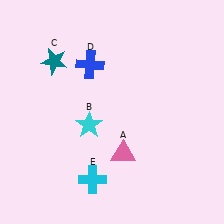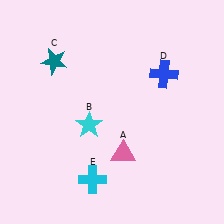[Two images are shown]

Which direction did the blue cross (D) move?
The blue cross (D) moved right.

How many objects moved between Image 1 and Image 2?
1 object moved between the two images.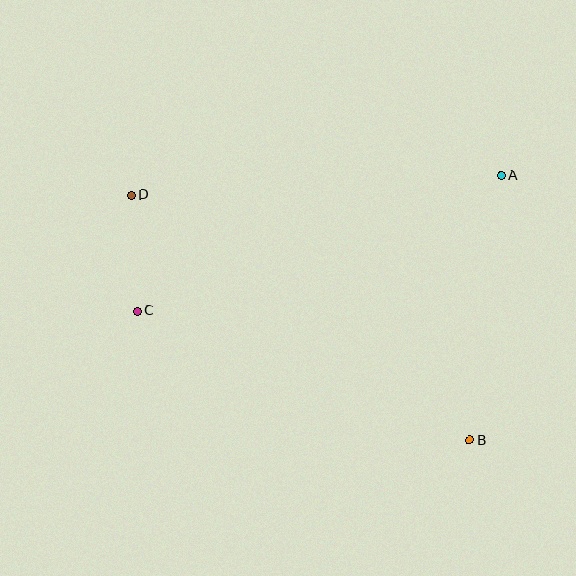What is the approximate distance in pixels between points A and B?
The distance between A and B is approximately 266 pixels.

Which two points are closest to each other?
Points C and D are closest to each other.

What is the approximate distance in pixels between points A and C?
The distance between A and C is approximately 388 pixels.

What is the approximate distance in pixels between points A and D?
The distance between A and D is approximately 370 pixels.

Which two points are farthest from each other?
Points B and D are farthest from each other.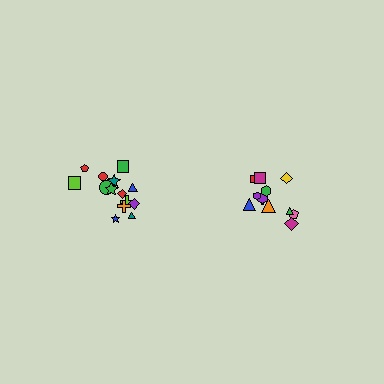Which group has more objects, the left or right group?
The left group.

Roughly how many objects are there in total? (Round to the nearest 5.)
Roughly 25 objects in total.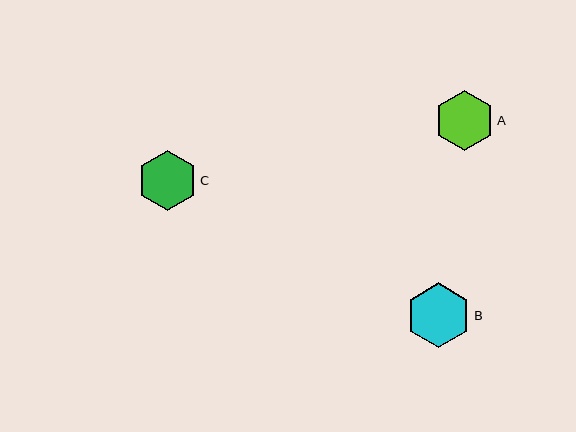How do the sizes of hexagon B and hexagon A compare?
Hexagon B and hexagon A are approximately the same size.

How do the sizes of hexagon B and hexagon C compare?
Hexagon B and hexagon C are approximately the same size.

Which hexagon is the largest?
Hexagon B is the largest with a size of approximately 65 pixels.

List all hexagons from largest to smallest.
From largest to smallest: B, A, C.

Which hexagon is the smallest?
Hexagon C is the smallest with a size of approximately 60 pixels.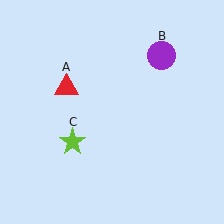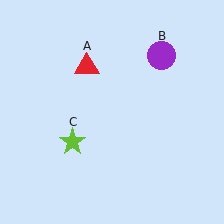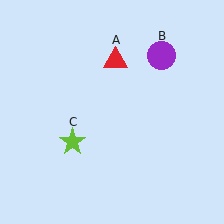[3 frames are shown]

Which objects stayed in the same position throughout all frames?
Purple circle (object B) and lime star (object C) remained stationary.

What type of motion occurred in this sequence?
The red triangle (object A) rotated clockwise around the center of the scene.